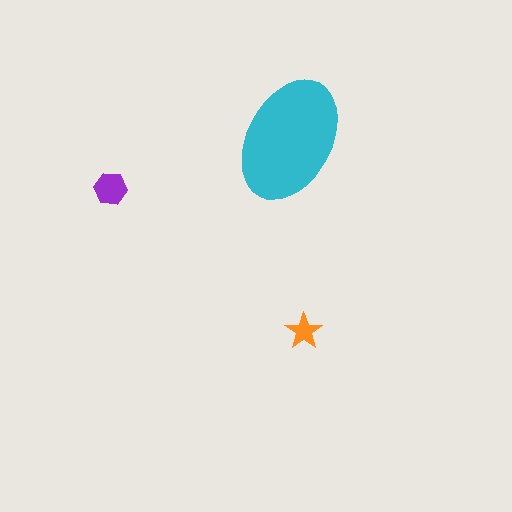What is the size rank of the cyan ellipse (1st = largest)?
1st.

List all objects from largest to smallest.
The cyan ellipse, the purple hexagon, the orange star.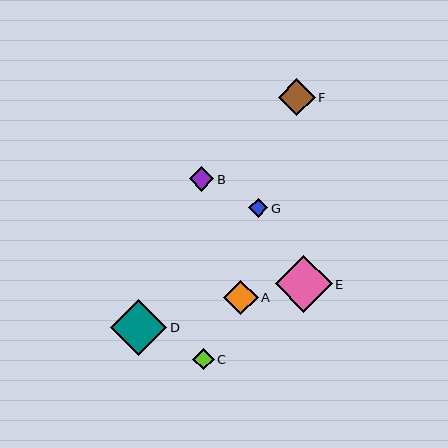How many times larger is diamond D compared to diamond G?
Diamond D is approximately 3.0 times the size of diamond G.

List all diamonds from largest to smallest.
From largest to smallest: E, D, F, A, B, C, G.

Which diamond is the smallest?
Diamond G is the smallest with a size of approximately 19 pixels.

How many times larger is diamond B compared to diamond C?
Diamond B is approximately 1.1 times the size of diamond C.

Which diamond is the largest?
Diamond E is the largest with a size of approximately 57 pixels.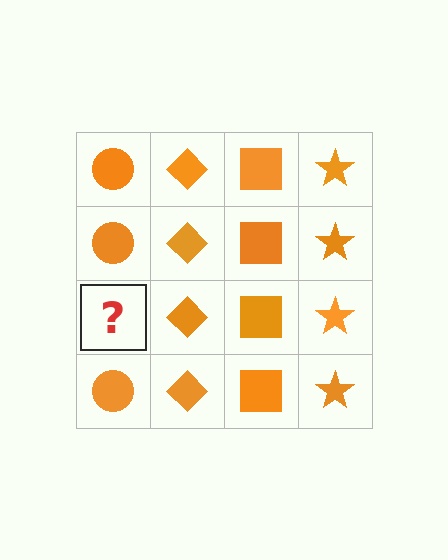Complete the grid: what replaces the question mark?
The question mark should be replaced with an orange circle.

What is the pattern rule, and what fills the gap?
The rule is that each column has a consistent shape. The gap should be filled with an orange circle.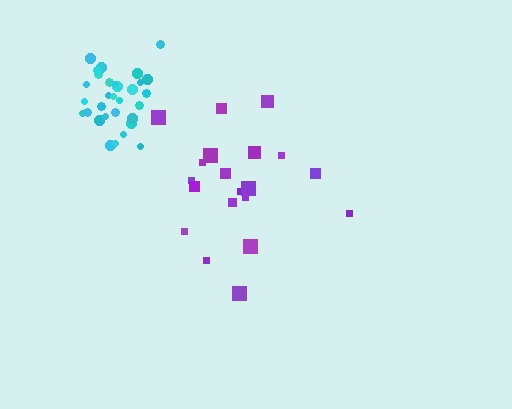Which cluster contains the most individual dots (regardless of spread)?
Cyan (32).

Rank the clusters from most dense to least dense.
cyan, purple.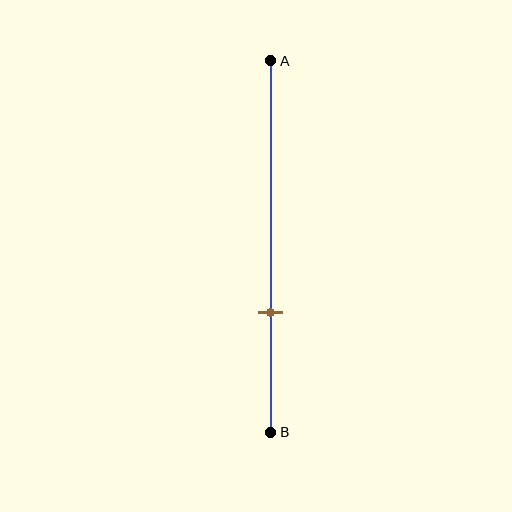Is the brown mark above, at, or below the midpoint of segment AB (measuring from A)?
The brown mark is below the midpoint of segment AB.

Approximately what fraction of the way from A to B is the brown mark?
The brown mark is approximately 70% of the way from A to B.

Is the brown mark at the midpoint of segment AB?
No, the mark is at about 70% from A, not at the 50% midpoint.